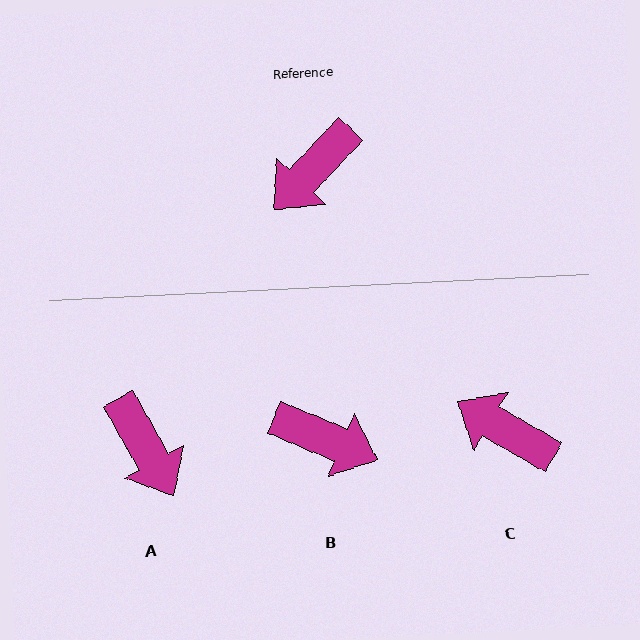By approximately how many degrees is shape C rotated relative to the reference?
Approximately 77 degrees clockwise.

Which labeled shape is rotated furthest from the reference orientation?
B, about 111 degrees away.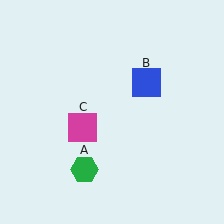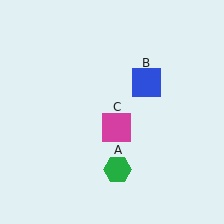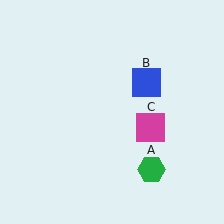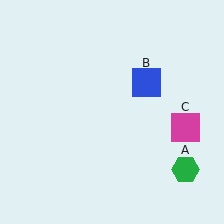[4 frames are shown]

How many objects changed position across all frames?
2 objects changed position: green hexagon (object A), magenta square (object C).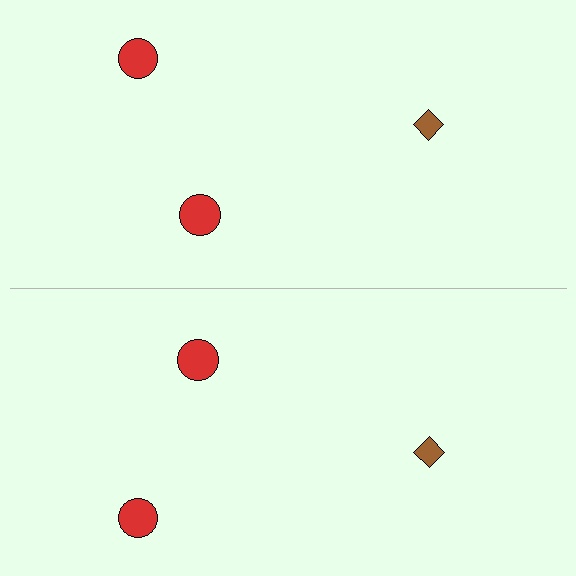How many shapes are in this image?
There are 6 shapes in this image.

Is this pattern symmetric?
Yes, this pattern has bilateral (reflection) symmetry.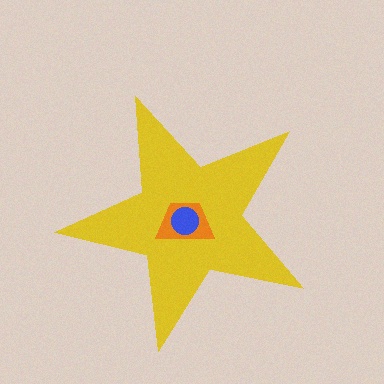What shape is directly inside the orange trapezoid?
The blue circle.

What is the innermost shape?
The blue circle.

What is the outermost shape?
The yellow star.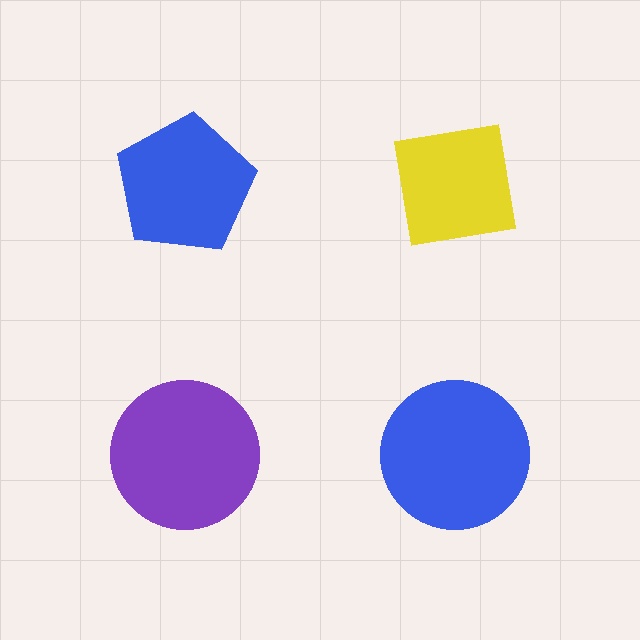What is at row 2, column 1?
A purple circle.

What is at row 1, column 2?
A yellow square.